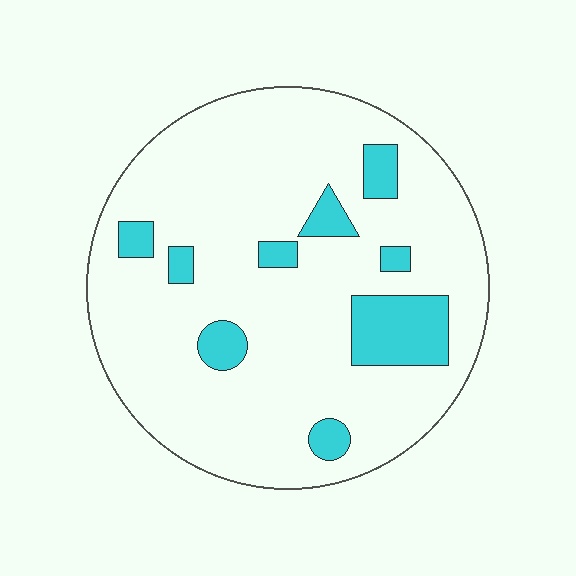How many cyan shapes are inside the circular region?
9.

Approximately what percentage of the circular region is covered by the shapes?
Approximately 15%.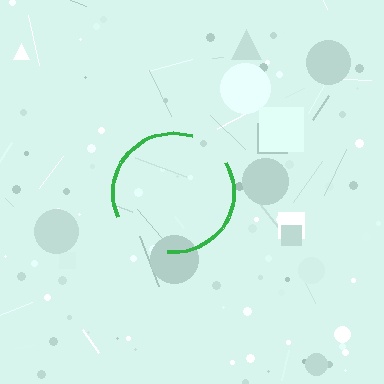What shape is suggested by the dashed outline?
The dashed outline suggests a circle.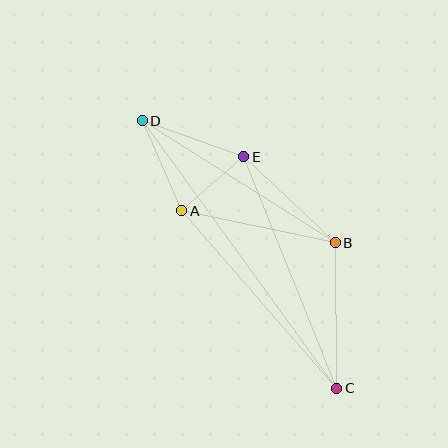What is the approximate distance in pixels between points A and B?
The distance between A and B is approximately 157 pixels.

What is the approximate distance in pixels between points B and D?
The distance between B and D is approximately 229 pixels.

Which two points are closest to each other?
Points A and E are closest to each other.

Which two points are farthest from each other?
Points C and D are farthest from each other.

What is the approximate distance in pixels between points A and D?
The distance between A and D is approximately 98 pixels.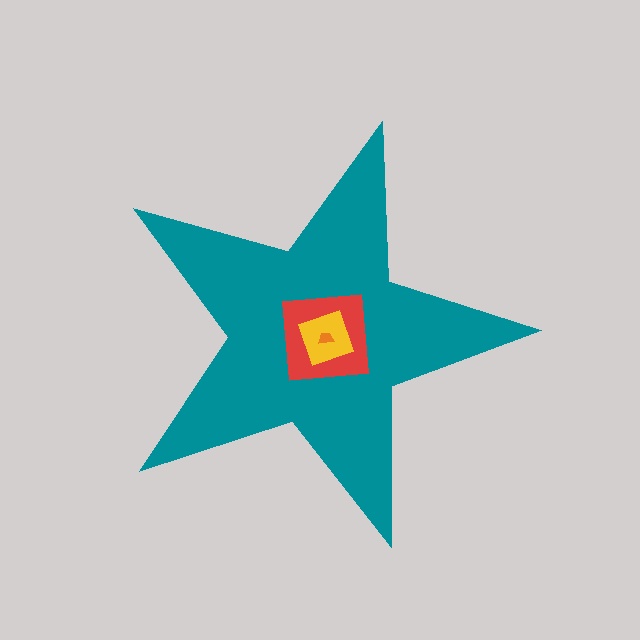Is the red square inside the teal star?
Yes.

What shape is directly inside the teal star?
The red square.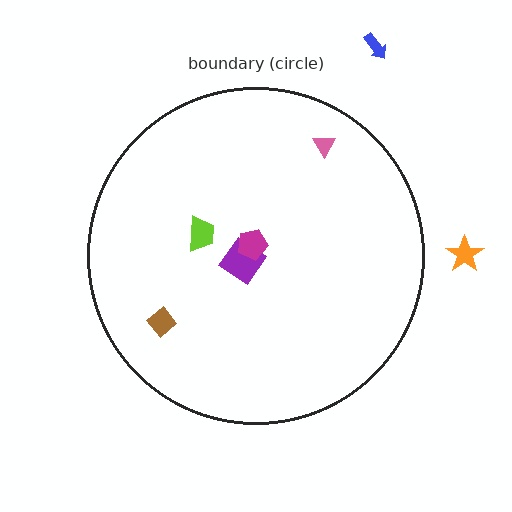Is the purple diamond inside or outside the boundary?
Inside.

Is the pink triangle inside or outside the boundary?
Inside.